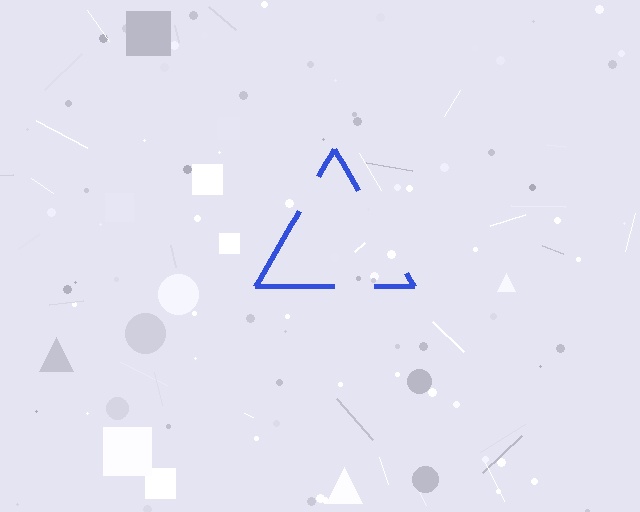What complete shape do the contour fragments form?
The contour fragments form a triangle.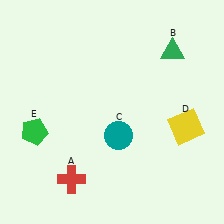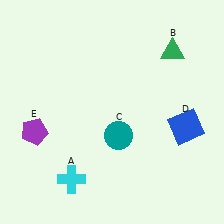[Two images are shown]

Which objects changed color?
A changed from red to cyan. D changed from yellow to blue. E changed from green to purple.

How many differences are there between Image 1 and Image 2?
There are 3 differences between the two images.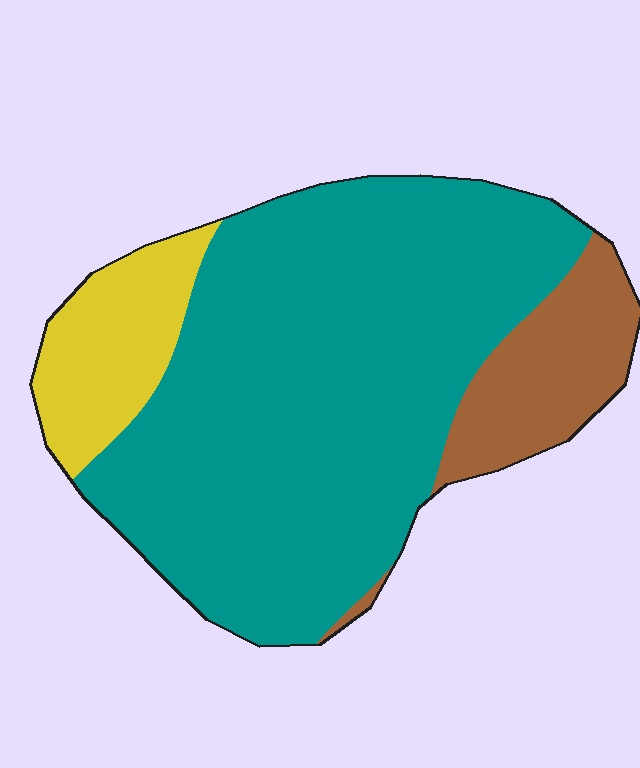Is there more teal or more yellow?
Teal.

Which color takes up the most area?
Teal, at roughly 75%.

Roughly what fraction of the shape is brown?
Brown covers 14% of the shape.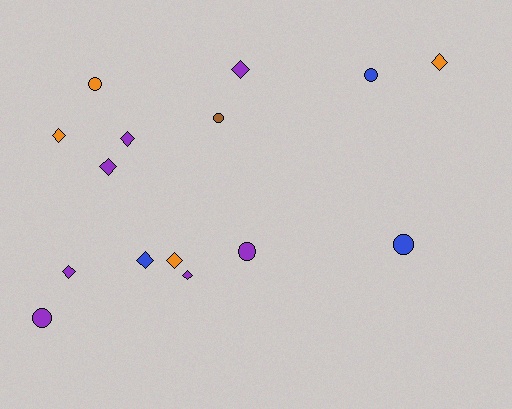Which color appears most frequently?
Purple, with 7 objects.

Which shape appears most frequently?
Diamond, with 9 objects.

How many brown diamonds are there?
There are no brown diamonds.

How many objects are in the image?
There are 15 objects.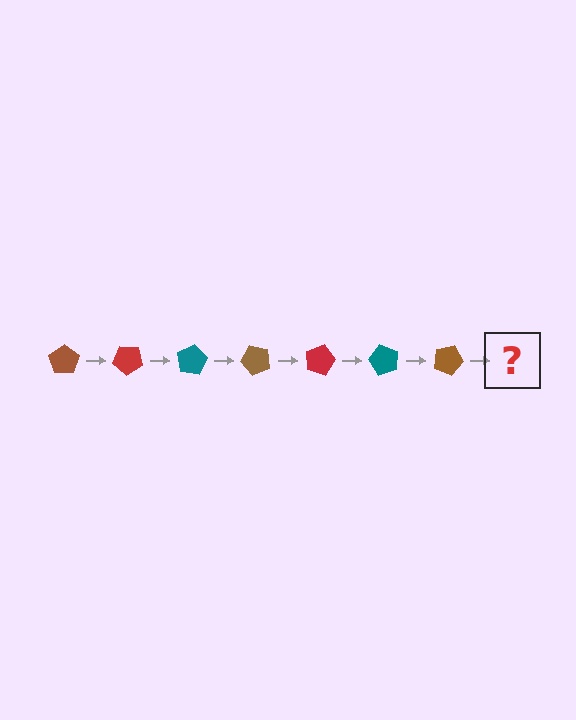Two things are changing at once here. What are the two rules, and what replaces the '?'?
The two rules are that it rotates 40 degrees each step and the color cycles through brown, red, and teal. The '?' should be a red pentagon, rotated 280 degrees from the start.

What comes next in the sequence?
The next element should be a red pentagon, rotated 280 degrees from the start.